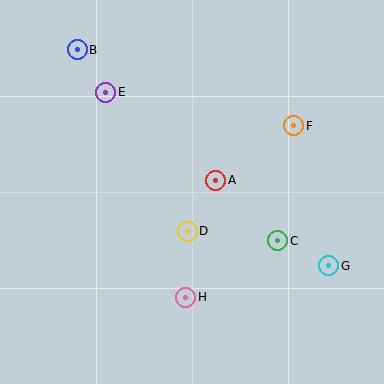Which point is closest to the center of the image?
Point A at (216, 180) is closest to the center.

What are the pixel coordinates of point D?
Point D is at (187, 231).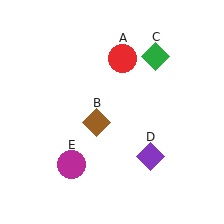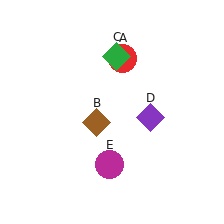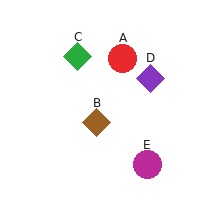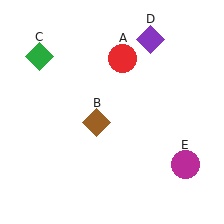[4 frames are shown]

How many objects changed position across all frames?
3 objects changed position: green diamond (object C), purple diamond (object D), magenta circle (object E).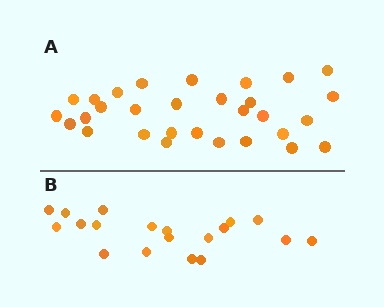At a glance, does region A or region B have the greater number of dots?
Region A (the top region) has more dots.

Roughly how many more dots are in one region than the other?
Region A has roughly 12 or so more dots than region B.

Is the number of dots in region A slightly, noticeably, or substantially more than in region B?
Region A has substantially more. The ratio is roughly 1.6 to 1.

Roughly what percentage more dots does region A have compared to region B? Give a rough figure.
About 60% more.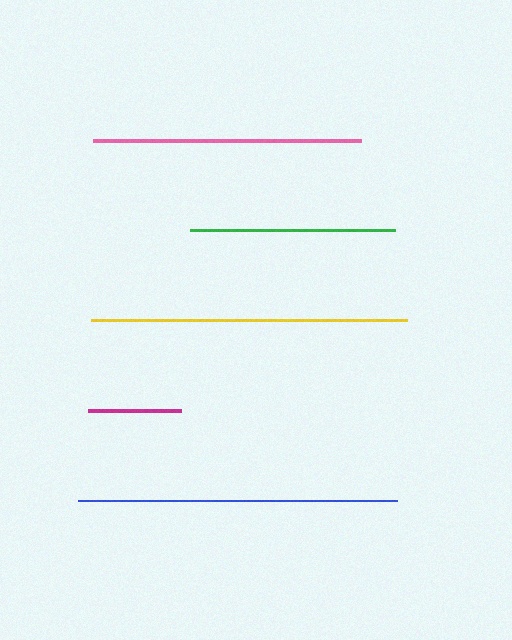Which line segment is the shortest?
The magenta line is the shortest at approximately 93 pixels.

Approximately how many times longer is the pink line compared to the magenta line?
The pink line is approximately 2.9 times the length of the magenta line.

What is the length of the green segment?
The green segment is approximately 205 pixels long.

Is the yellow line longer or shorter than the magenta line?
The yellow line is longer than the magenta line.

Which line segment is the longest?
The blue line is the longest at approximately 319 pixels.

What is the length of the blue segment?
The blue segment is approximately 319 pixels long.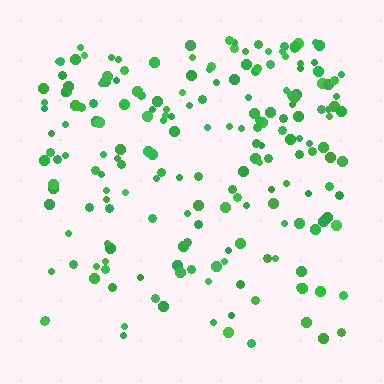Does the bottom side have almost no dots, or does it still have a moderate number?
Still a moderate number, just noticeably fewer than the top.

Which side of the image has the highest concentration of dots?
The top.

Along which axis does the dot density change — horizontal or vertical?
Vertical.